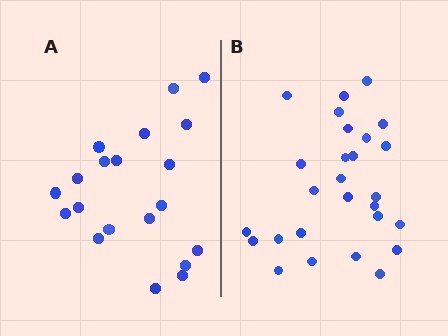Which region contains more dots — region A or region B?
Region B (the right region) has more dots.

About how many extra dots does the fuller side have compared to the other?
Region B has roughly 8 or so more dots than region A.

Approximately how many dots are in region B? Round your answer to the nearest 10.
About 30 dots. (The exact count is 27, which rounds to 30.)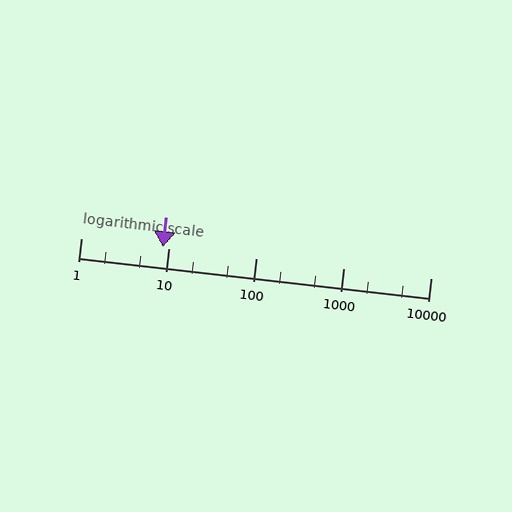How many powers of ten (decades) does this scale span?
The scale spans 4 decades, from 1 to 10000.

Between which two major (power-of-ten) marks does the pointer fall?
The pointer is between 1 and 10.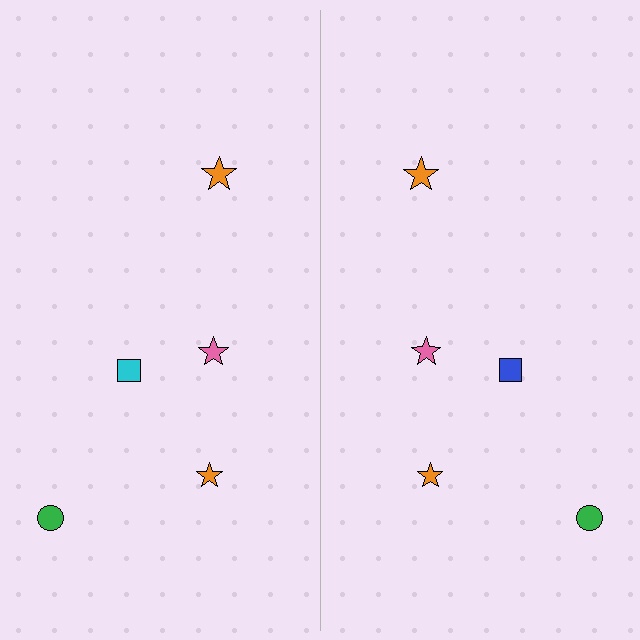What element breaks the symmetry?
The blue square on the right side breaks the symmetry — its mirror counterpart is cyan.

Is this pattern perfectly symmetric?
No, the pattern is not perfectly symmetric. The blue square on the right side breaks the symmetry — its mirror counterpart is cyan.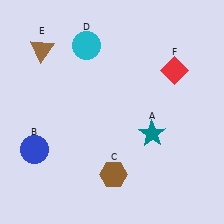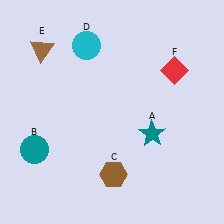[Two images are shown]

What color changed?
The circle (B) changed from blue in Image 1 to teal in Image 2.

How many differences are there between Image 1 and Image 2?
There is 1 difference between the two images.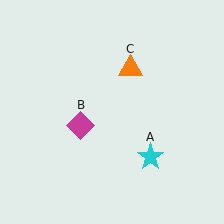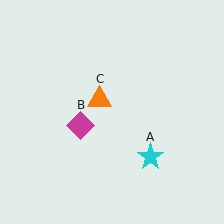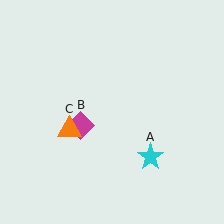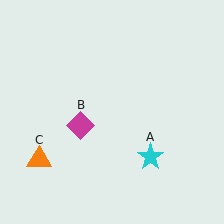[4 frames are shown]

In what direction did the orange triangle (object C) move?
The orange triangle (object C) moved down and to the left.